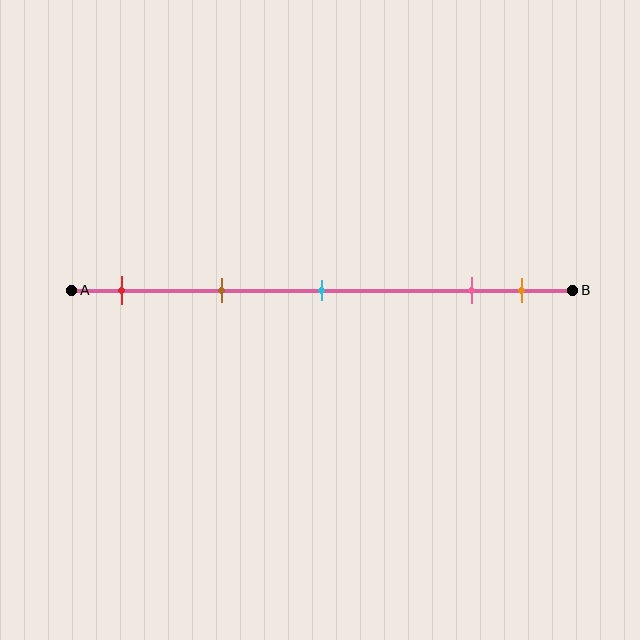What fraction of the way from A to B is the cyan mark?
The cyan mark is approximately 50% (0.5) of the way from A to B.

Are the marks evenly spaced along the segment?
No, the marks are not evenly spaced.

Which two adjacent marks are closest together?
The pink and orange marks are the closest adjacent pair.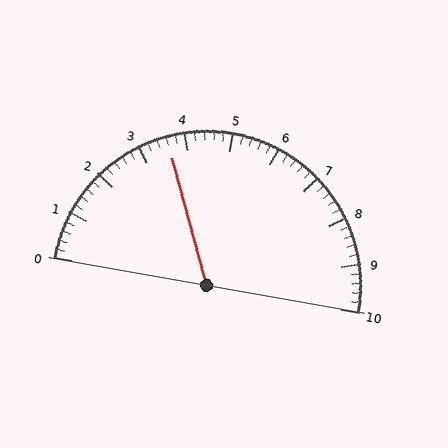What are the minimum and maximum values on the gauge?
The gauge ranges from 0 to 10.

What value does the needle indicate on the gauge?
The needle indicates approximately 3.6.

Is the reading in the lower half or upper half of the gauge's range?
The reading is in the lower half of the range (0 to 10).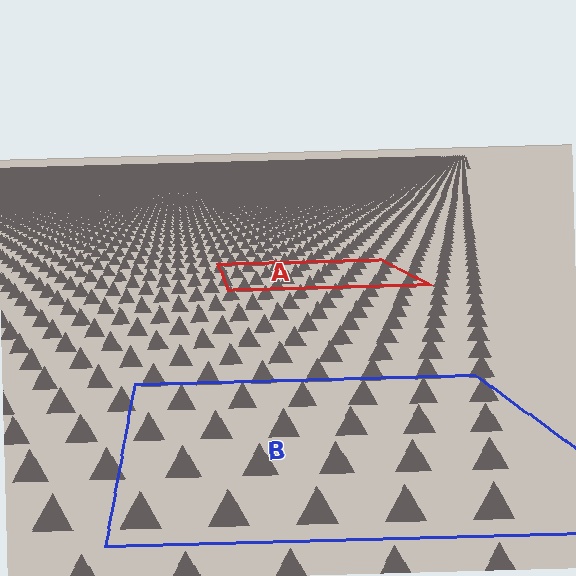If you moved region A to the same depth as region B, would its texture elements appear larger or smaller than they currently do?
They would appear larger. At a closer depth, the same texture elements are projected at a bigger on-screen size.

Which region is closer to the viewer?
Region B is closer. The texture elements there are larger and more spread out.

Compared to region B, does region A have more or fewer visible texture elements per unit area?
Region A has more texture elements per unit area — they are packed more densely because it is farther away.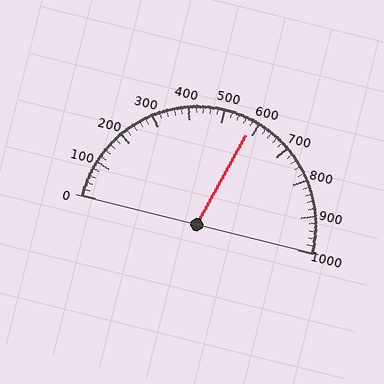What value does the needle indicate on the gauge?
The needle indicates approximately 580.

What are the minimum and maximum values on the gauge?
The gauge ranges from 0 to 1000.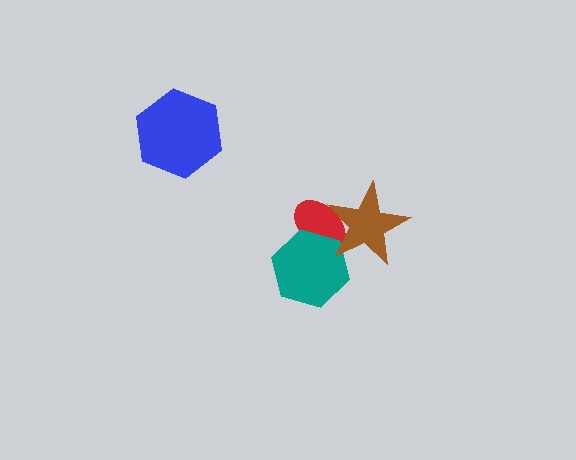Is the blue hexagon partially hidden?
No, no other shape covers it.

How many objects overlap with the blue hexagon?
0 objects overlap with the blue hexagon.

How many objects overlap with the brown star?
2 objects overlap with the brown star.